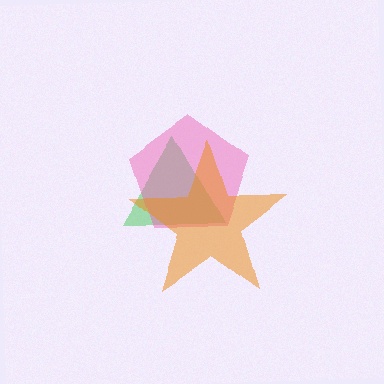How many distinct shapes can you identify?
There are 3 distinct shapes: a green triangle, a pink pentagon, an orange star.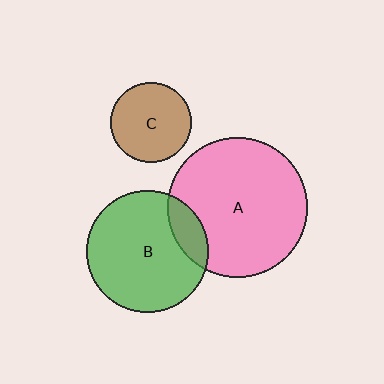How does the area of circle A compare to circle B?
Approximately 1.3 times.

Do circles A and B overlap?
Yes.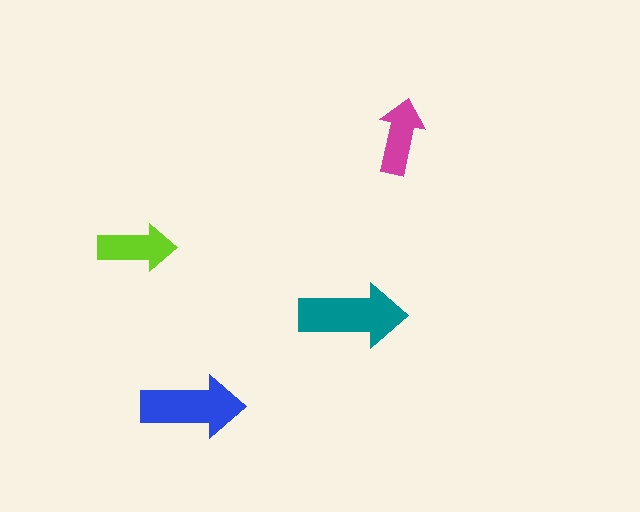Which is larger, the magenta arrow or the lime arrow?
The lime one.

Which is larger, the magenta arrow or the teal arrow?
The teal one.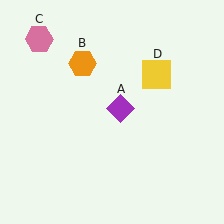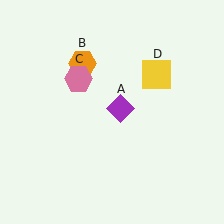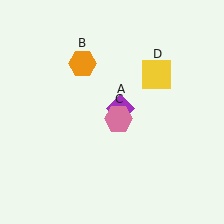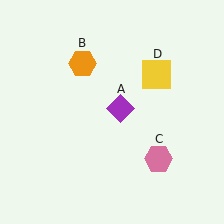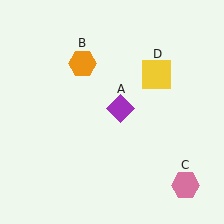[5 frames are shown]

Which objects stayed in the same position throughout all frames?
Purple diamond (object A) and orange hexagon (object B) and yellow square (object D) remained stationary.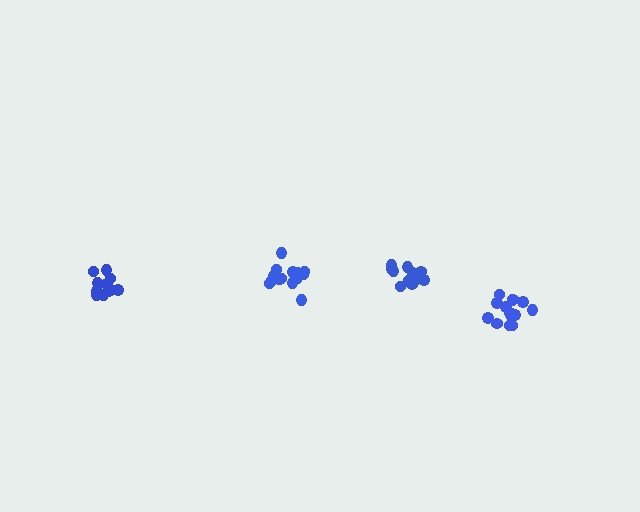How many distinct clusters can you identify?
There are 4 distinct clusters.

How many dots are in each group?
Group 1: 11 dots, Group 2: 14 dots, Group 3: 15 dots, Group 4: 12 dots (52 total).